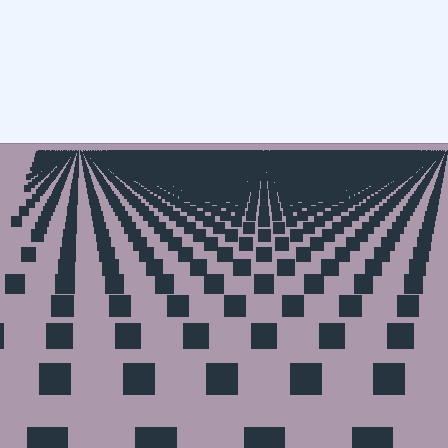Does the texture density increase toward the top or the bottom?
Density increases toward the top.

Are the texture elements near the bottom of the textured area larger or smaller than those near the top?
Larger. Near the bottom, elements are closer to the viewer and appear at a bigger on-screen size.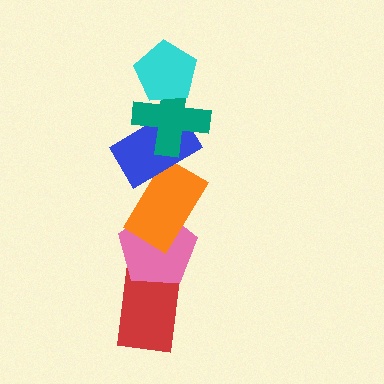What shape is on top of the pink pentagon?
The orange rectangle is on top of the pink pentagon.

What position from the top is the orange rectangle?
The orange rectangle is 4th from the top.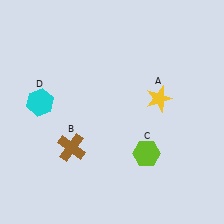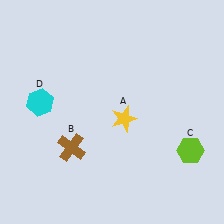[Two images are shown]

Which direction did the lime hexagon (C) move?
The lime hexagon (C) moved right.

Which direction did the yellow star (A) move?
The yellow star (A) moved left.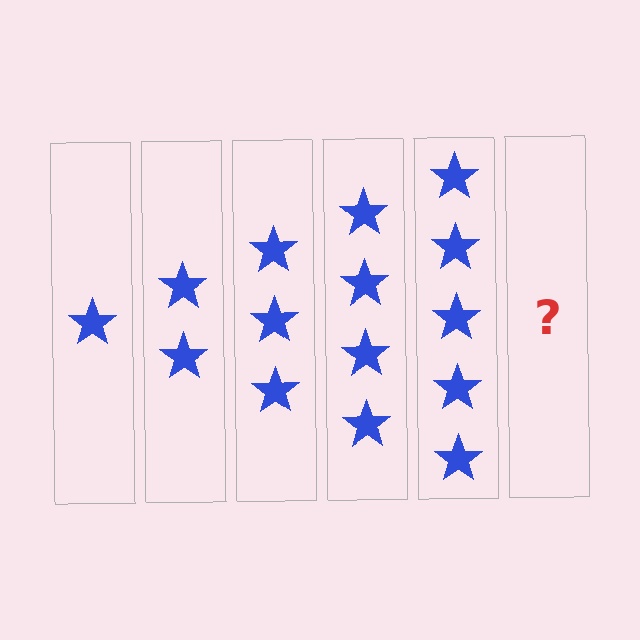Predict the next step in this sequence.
The next step is 6 stars.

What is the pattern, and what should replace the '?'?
The pattern is that each step adds one more star. The '?' should be 6 stars.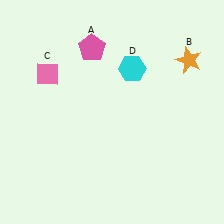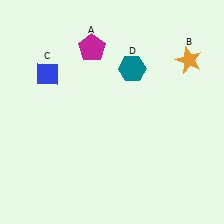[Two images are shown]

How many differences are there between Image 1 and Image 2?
There are 3 differences between the two images.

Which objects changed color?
A changed from pink to magenta. C changed from pink to blue. D changed from cyan to teal.